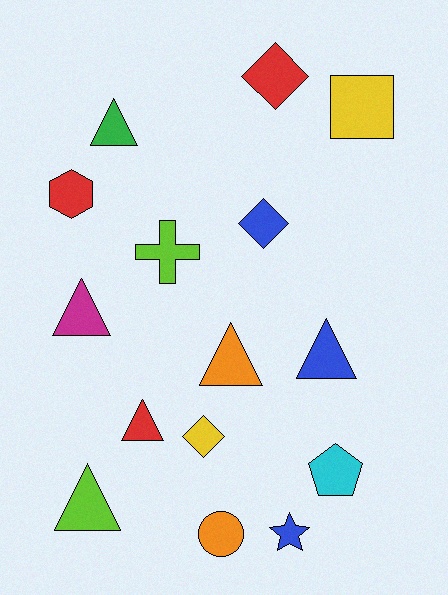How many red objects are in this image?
There are 3 red objects.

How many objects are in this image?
There are 15 objects.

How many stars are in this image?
There is 1 star.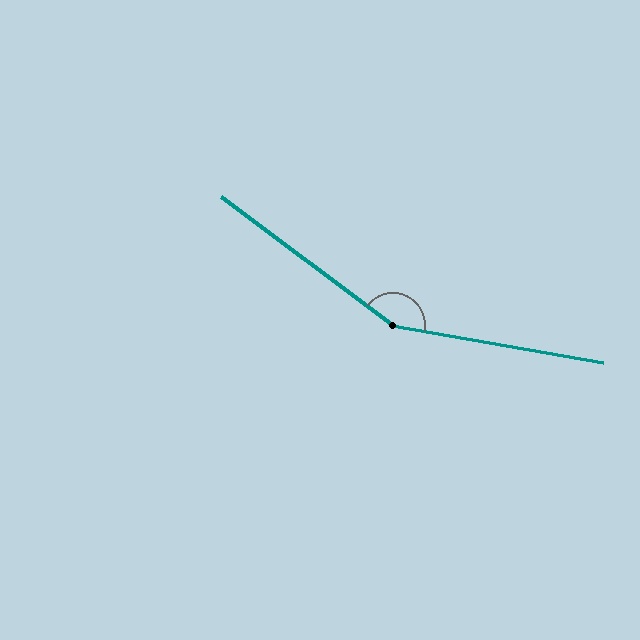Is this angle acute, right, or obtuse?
It is obtuse.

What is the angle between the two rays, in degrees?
Approximately 153 degrees.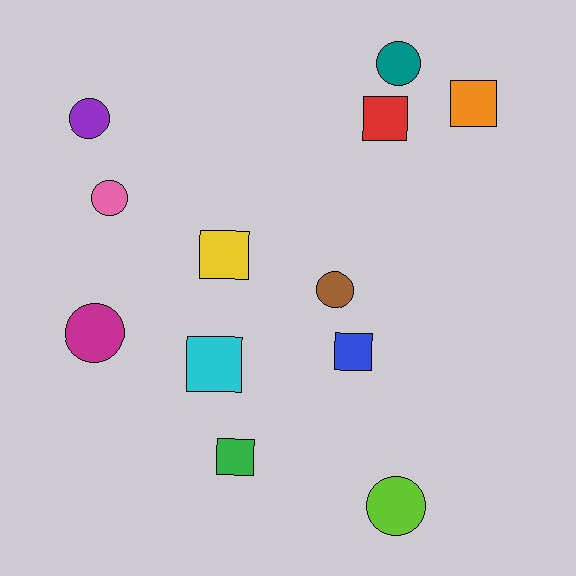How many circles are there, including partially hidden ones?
There are 6 circles.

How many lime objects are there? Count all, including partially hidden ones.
There is 1 lime object.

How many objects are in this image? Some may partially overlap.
There are 12 objects.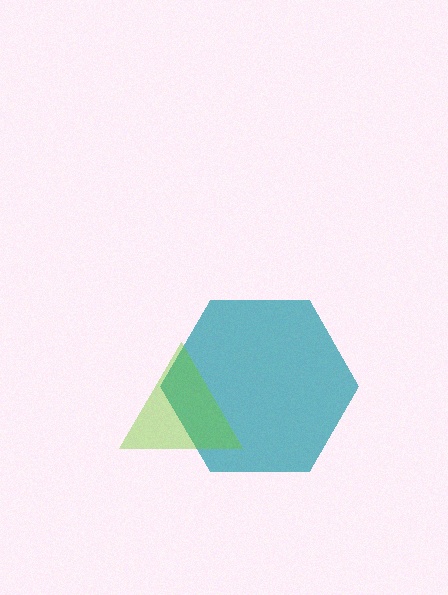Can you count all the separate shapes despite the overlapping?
Yes, there are 2 separate shapes.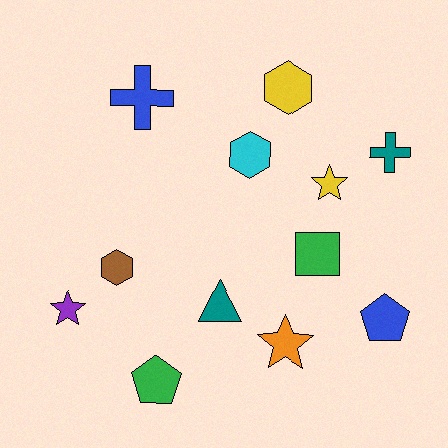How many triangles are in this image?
There is 1 triangle.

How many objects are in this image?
There are 12 objects.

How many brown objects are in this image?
There is 1 brown object.